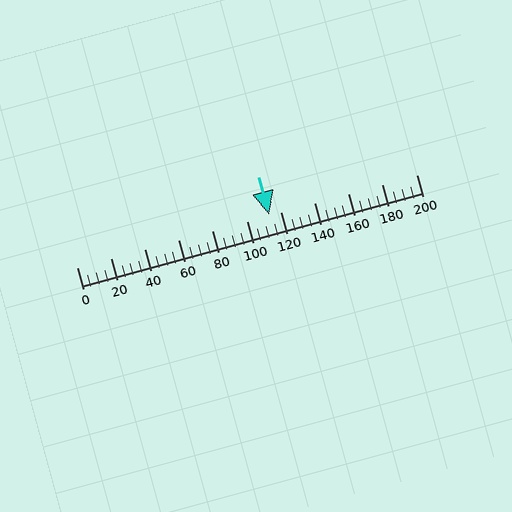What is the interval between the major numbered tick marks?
The major tick marks are spaced 20 units apart.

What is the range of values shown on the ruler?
The ruler shows values from 0 to 200.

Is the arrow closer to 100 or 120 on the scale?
The arrow is closer to 120.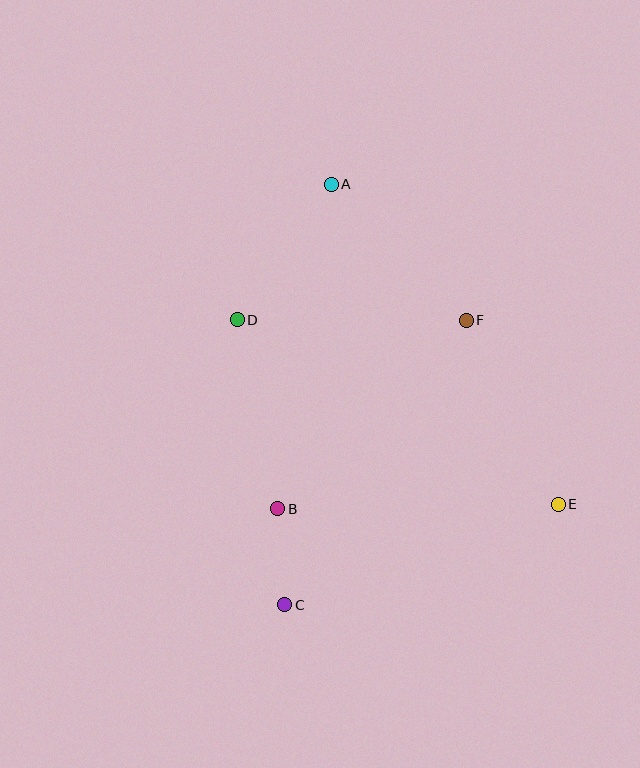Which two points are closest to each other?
Points B and C are closest to each other.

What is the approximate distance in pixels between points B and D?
The distance between B and D is approximately 193 pixels.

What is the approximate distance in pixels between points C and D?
The distance between C and D is approximately 289 pixels.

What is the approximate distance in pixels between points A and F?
The distance between A and F is approximately 191 pixels.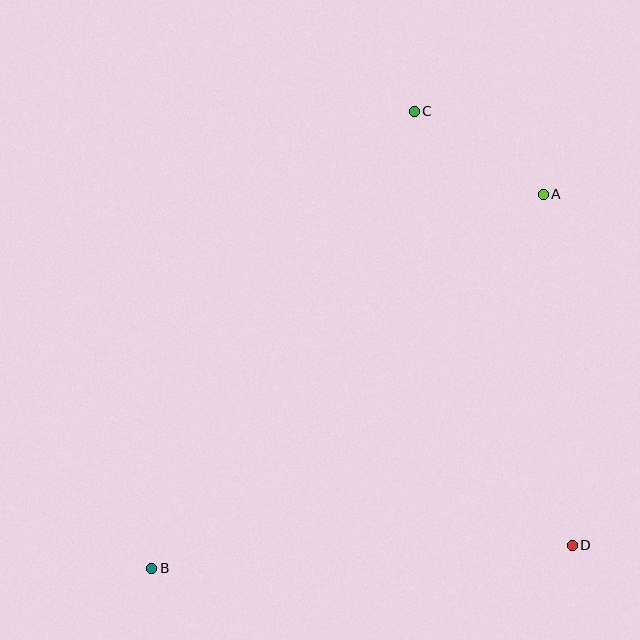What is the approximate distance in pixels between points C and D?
The distance between C and D is approximately 462 pixels.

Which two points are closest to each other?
Points A and C are closest to each other.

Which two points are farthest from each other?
Points A and B are farthest from each other.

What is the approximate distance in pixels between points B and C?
The distance between B and C is approximately 527 pixels.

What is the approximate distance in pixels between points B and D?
The distance between B and D is approximately 421 pixels.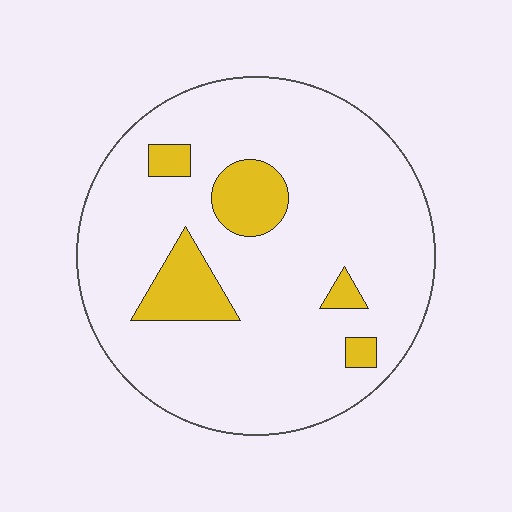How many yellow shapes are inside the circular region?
5.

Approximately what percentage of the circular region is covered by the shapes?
Approximately 15%.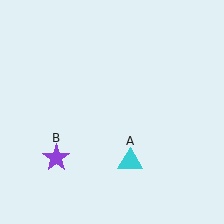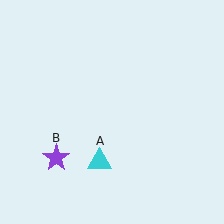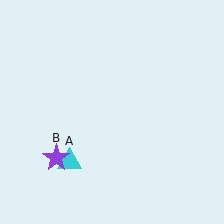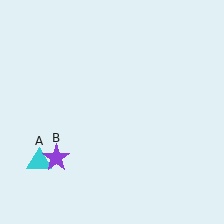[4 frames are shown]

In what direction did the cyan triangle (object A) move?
The cyan triangle (object A) moved left.